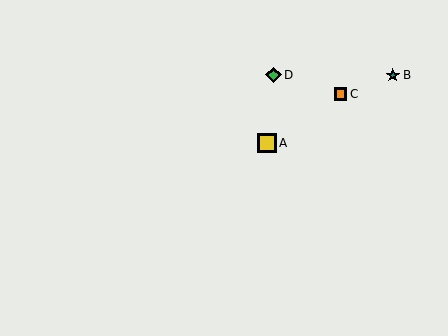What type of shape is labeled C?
Shape C is an orange square.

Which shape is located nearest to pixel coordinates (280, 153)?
The yellow square (labeled A) at (267, 143) is nearest to that location.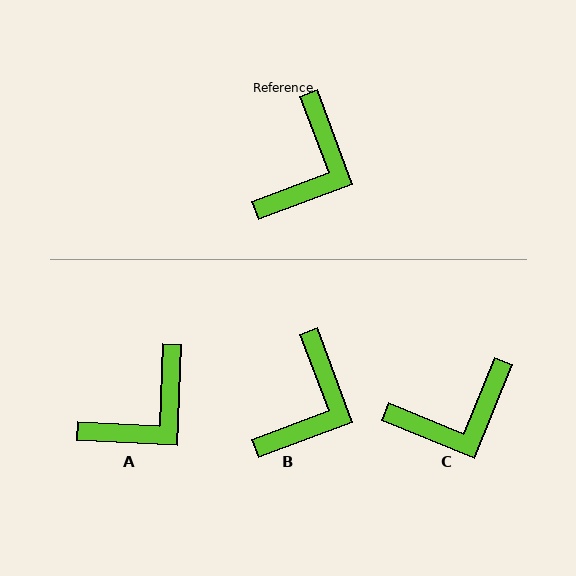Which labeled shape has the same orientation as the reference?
B.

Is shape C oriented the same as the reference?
No, it is off by about 43 degrees.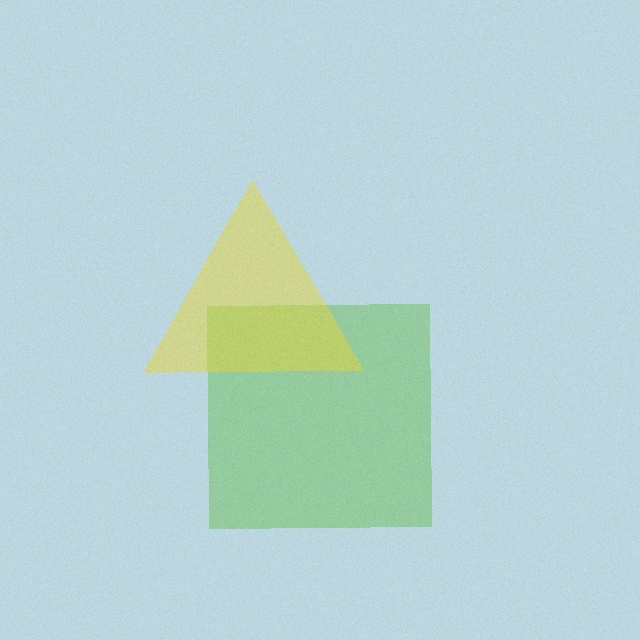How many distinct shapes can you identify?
There are 2 distinct shapes: a lime square, a yellow triangle.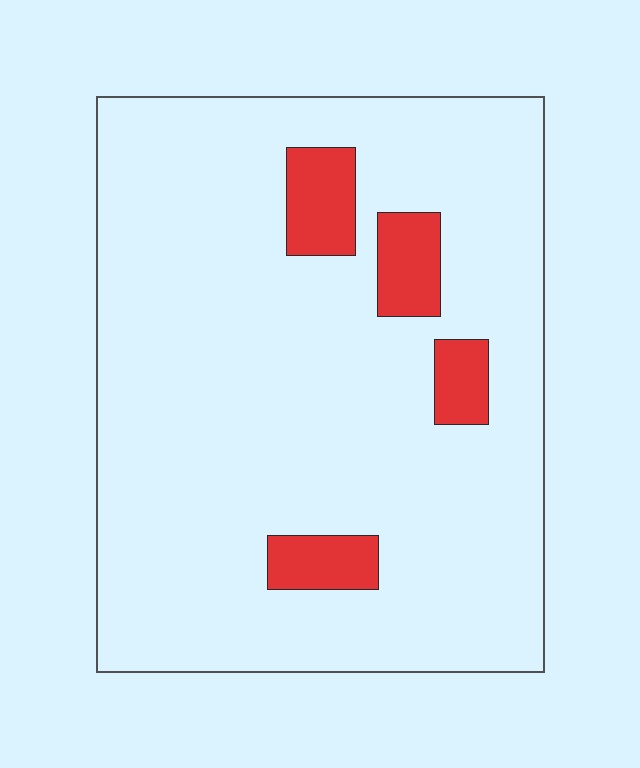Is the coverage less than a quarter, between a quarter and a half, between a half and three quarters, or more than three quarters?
Less than a quarter.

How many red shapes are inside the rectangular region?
4.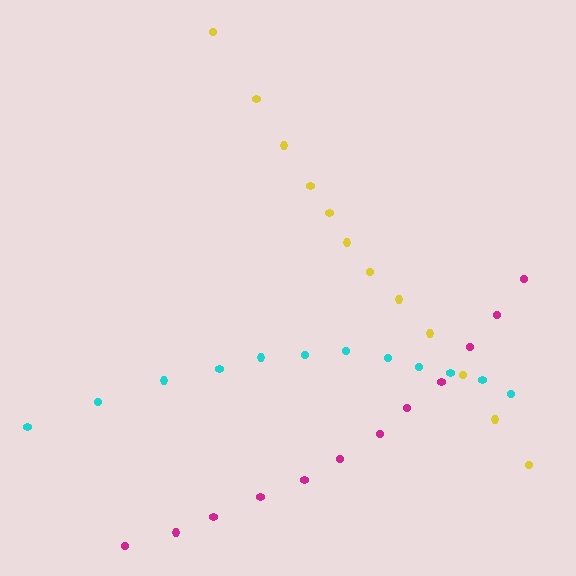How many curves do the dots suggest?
There are 3 distinct paths.